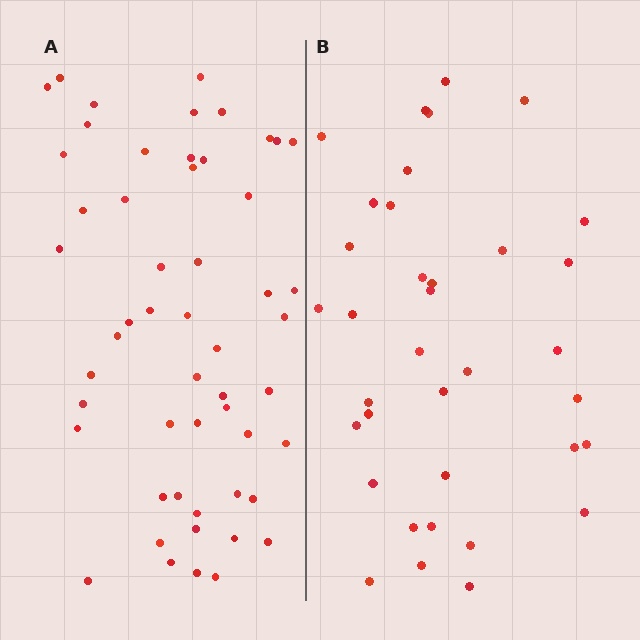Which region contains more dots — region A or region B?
Region A (the left region) has more dots.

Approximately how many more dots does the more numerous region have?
Region A has approximately 15 more dots than region B.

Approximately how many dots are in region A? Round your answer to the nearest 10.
About 50 dots. (The exact count is 53, which rounds to 50.)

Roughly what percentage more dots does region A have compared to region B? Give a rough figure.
About 45% more.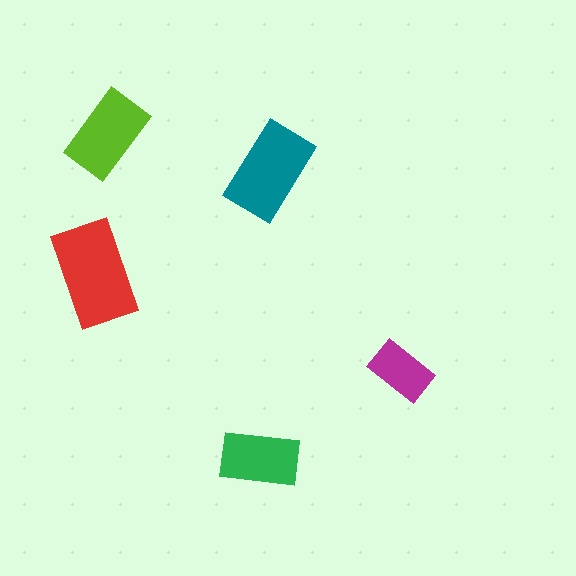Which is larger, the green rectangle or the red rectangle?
The red one.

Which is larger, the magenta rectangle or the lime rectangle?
The lime one.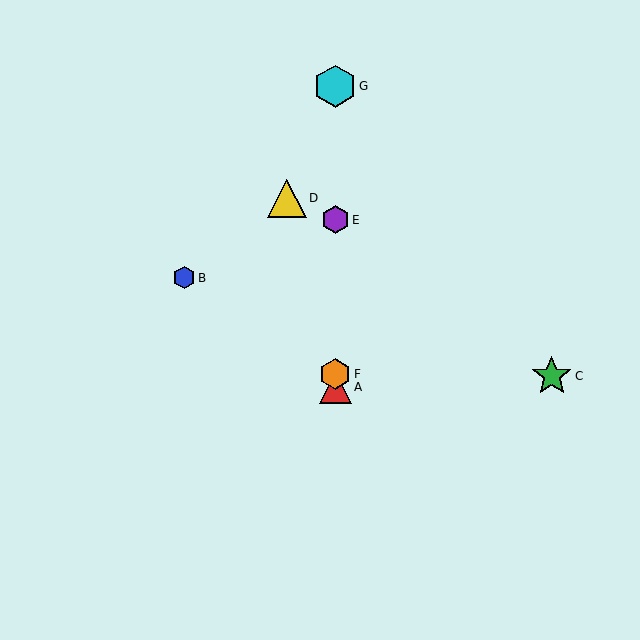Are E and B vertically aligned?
No, E is at x≈335 and B is at x≈184.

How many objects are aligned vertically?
4 objects (A, E, F, G) are aligned vertically.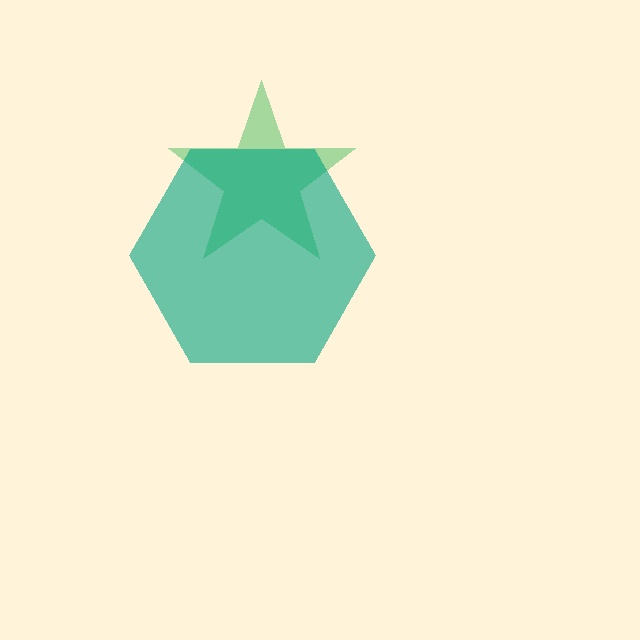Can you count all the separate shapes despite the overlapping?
Yes, there are 2 separate shapes.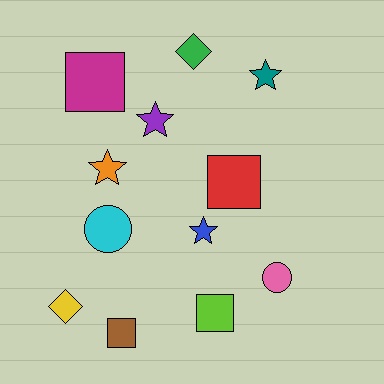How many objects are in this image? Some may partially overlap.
There are 12 objects.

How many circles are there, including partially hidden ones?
There are 2 circles.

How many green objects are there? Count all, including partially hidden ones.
There is 1 green object.